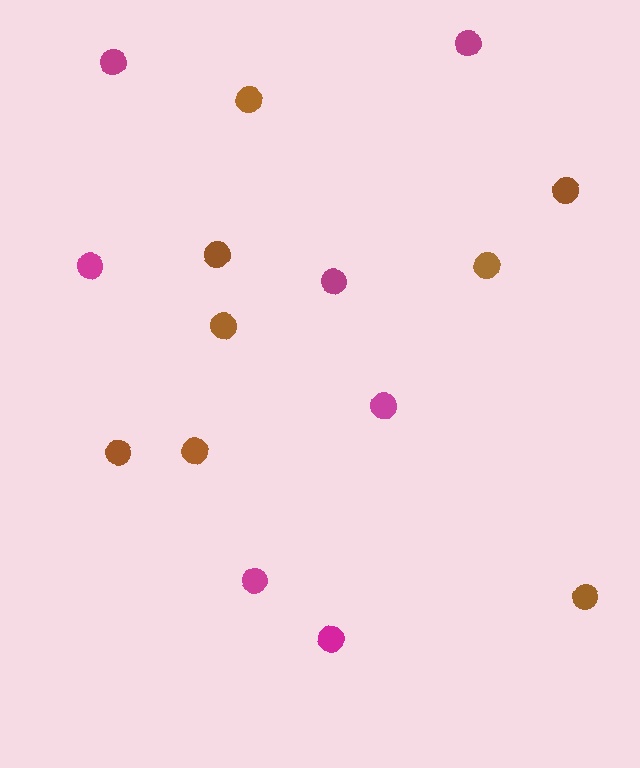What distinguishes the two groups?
There are 2 groups: one group of brown circles (8) and one group of magenta circles (7).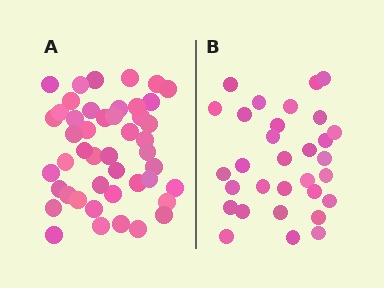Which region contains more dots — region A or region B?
Region A (the left region) has more dots.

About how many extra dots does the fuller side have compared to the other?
Region A has approximately 15 more dots than region B.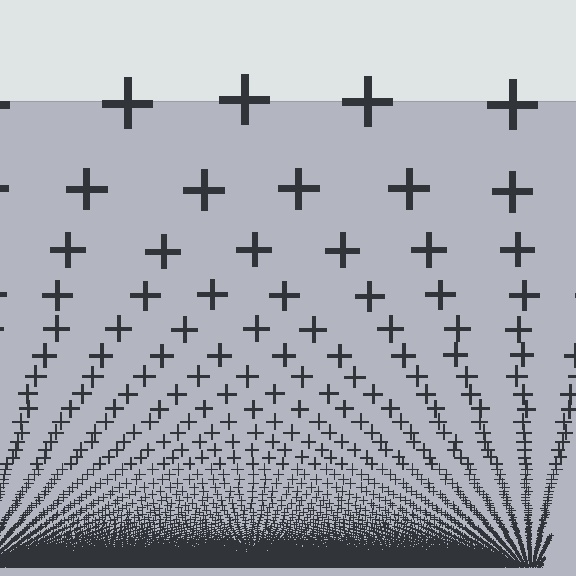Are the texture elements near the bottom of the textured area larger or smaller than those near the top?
Smaller. The gradient is inverted — elements near the bottom are smaller and denser.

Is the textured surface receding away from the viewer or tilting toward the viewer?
The surface appears to tilt toward the viewer. Texture elements get larger and sparser toward the top.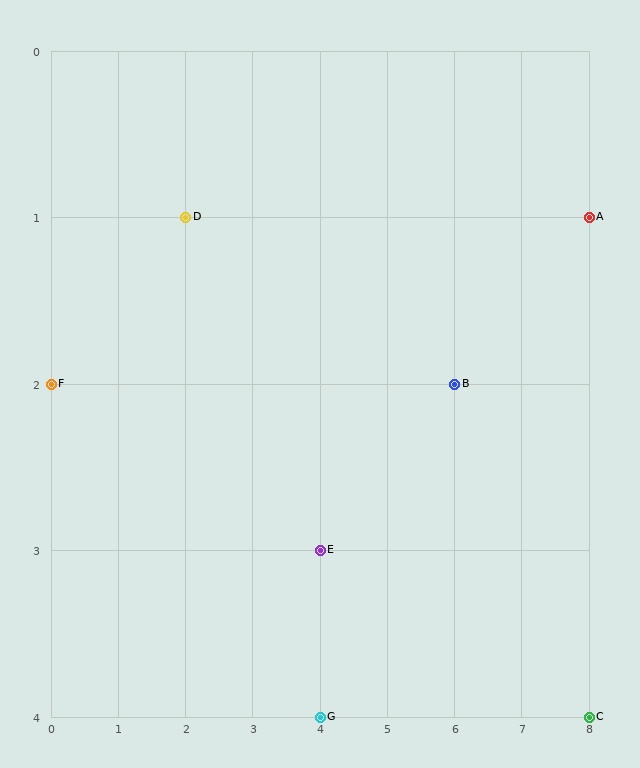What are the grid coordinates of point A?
Point A is at grid coordinates (8, 1).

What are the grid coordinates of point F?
Point F is at grid coordinates (0, 2).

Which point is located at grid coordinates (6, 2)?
Point B is at (6, 2).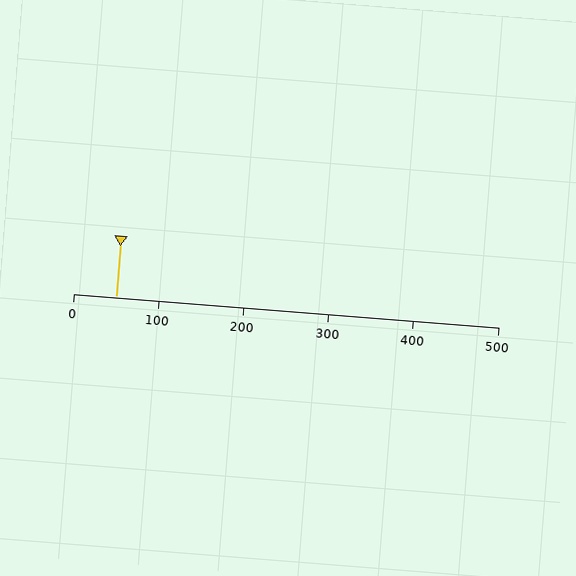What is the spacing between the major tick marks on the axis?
The major ticks are spaced 100 apart.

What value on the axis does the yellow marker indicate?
The marker indicates approximately 50.